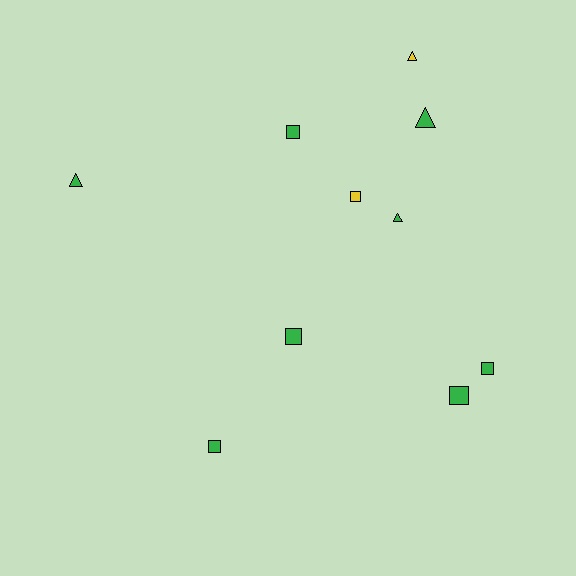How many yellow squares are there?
There is 1 yellow square.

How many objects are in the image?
There are 10 objects.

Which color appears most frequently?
Green, with 8 objects.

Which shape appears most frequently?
Square, with 6 objects.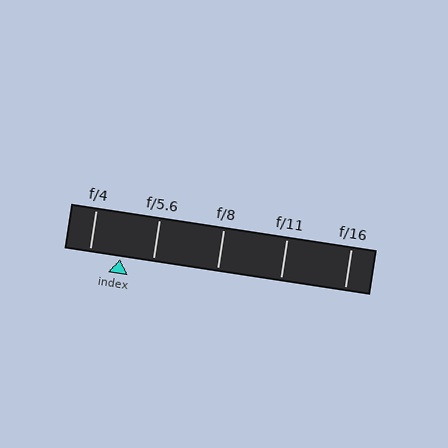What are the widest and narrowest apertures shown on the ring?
The widest aperture shown is f/4 and the narrowest is f/16.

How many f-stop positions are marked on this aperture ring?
There are 5 f-stop positions marked.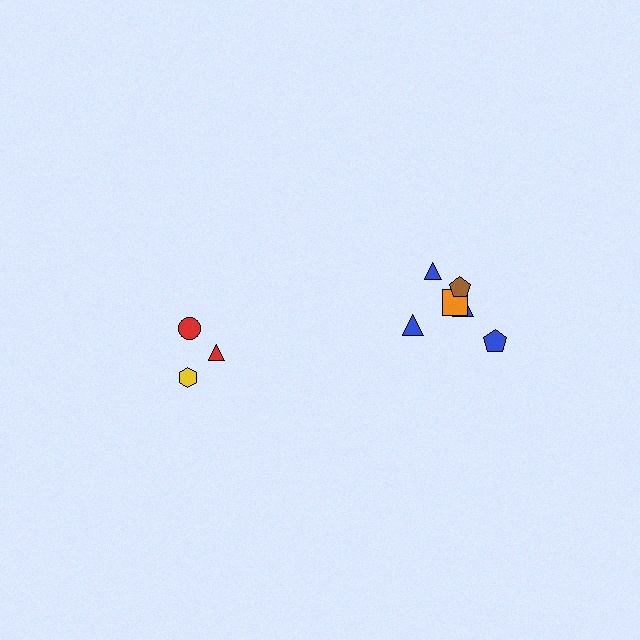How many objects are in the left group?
There are 3 objects.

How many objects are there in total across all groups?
There are 9 objects.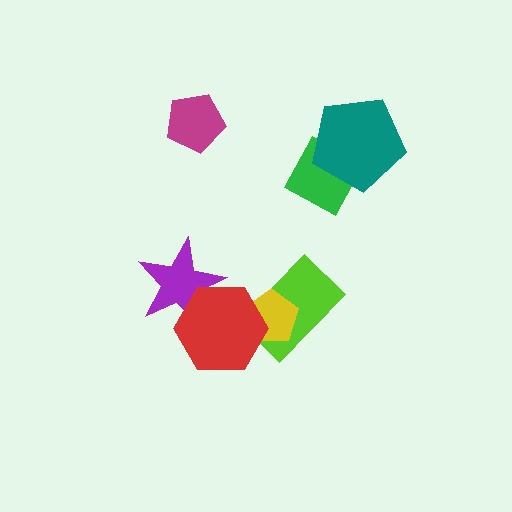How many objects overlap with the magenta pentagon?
0 objects overlap with the magenta pentagon.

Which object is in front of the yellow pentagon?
The red hexagon is in front of the yellow pentagon.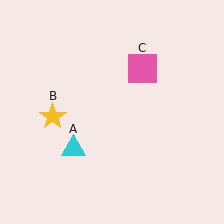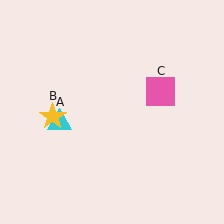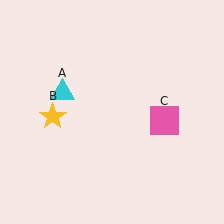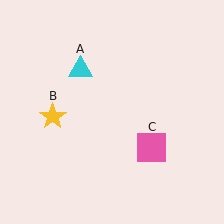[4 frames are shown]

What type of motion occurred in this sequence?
The cyan triangle (object A), pink square (object C) rotated clockwise around the center of the scene.